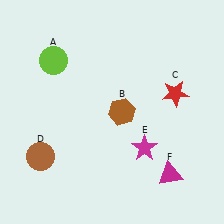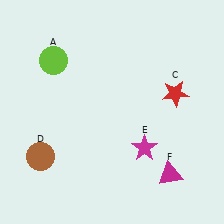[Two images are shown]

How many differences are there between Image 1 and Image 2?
There is 1 difference between the two images.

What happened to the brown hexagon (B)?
The brown hexagon (B) was removed in Image 2. It was in the top-right area of Image 1.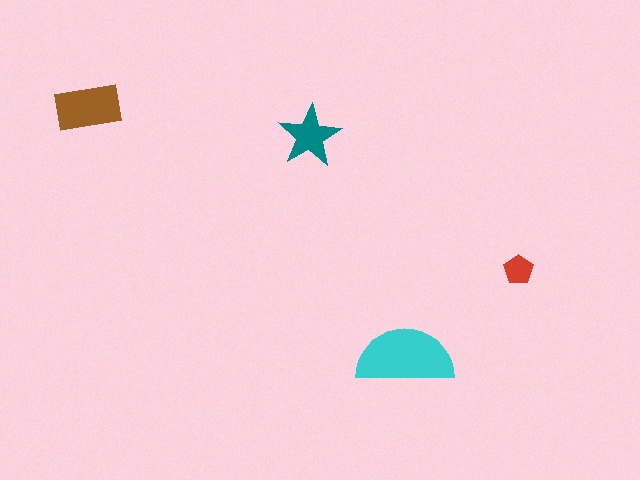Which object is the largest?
The cyan semicircle.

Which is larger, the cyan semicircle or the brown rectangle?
The cyan semicircle.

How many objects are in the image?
There are 4 objects in the image.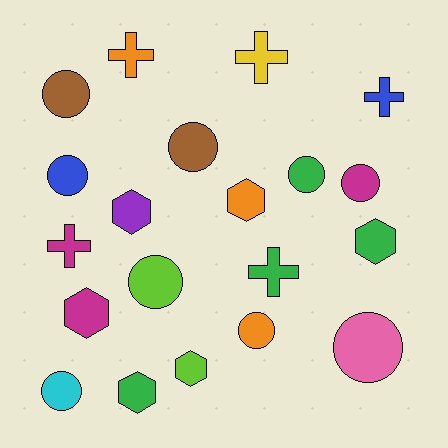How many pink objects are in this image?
There is 1 pink object.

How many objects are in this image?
There are 20 objects.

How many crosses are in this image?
There are 5 crosses.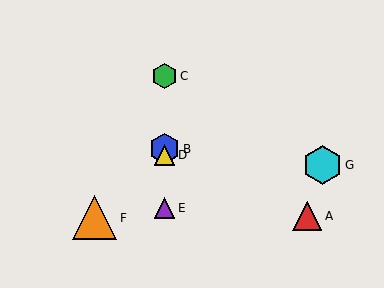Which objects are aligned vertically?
Objects B, C, D, E are aligned vertically.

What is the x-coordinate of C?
Object C is at x≈164.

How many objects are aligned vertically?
4 objects (B, C, D, E) are aligned vertically.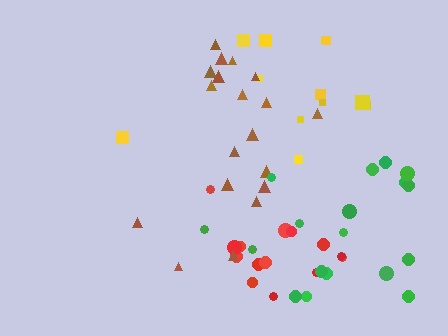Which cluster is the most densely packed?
Red.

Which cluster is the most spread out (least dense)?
Yellow.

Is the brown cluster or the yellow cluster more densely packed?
Brown.